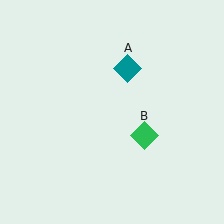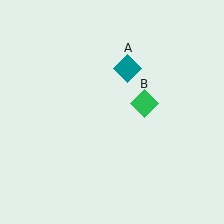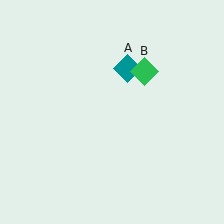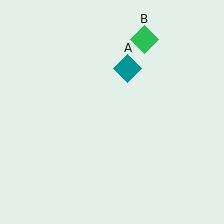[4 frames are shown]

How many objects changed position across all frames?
1 object changed position: green diamond (object B).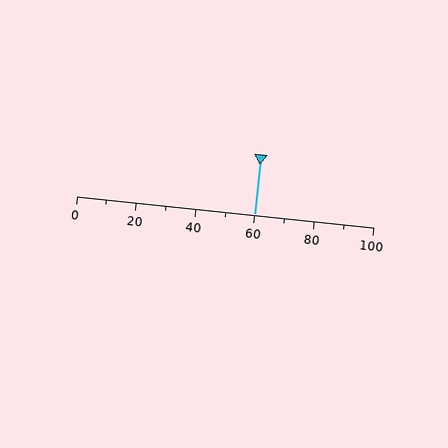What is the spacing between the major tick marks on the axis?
The major ticks are spaced 20 apart.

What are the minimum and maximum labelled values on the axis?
The axis runs from 0 to 100.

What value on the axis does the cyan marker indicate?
The marker indicates approximately 60.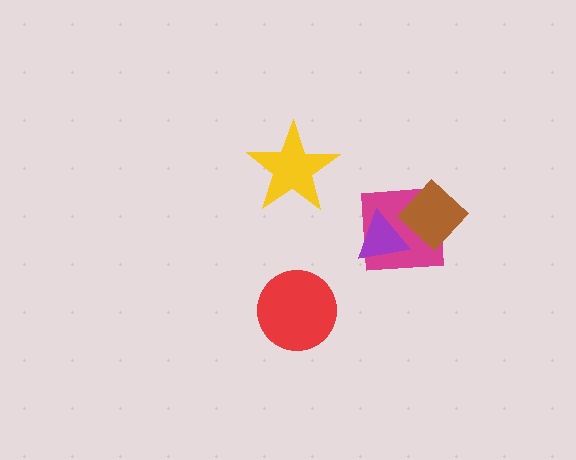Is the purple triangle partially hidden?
No, no other shape covers it.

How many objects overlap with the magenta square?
2 objects overlap with the magenta square.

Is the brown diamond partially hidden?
Yes, it is partially covered by another shape.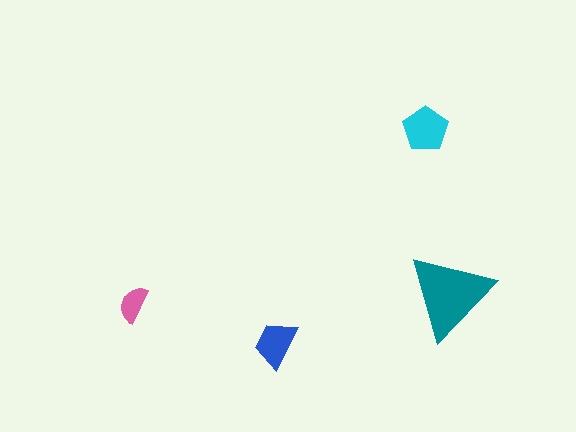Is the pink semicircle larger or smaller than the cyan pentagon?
Smaller.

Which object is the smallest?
The pink semicircle.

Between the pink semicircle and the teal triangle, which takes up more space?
The teal triangle.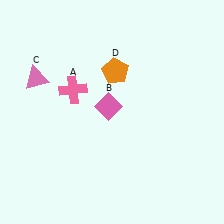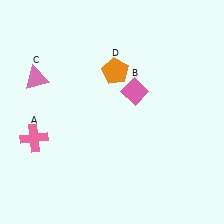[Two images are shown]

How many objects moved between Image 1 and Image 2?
2 objects moved between the two images.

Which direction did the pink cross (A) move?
The pink cross (A) moved down.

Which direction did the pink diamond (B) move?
The pink diamond (B) moved right.